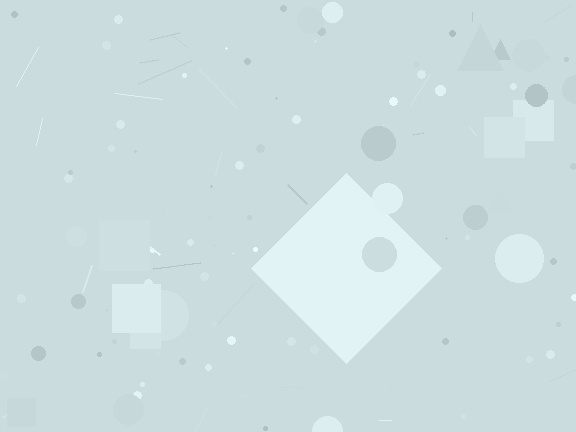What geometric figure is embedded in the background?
A diamond is embedded in the background.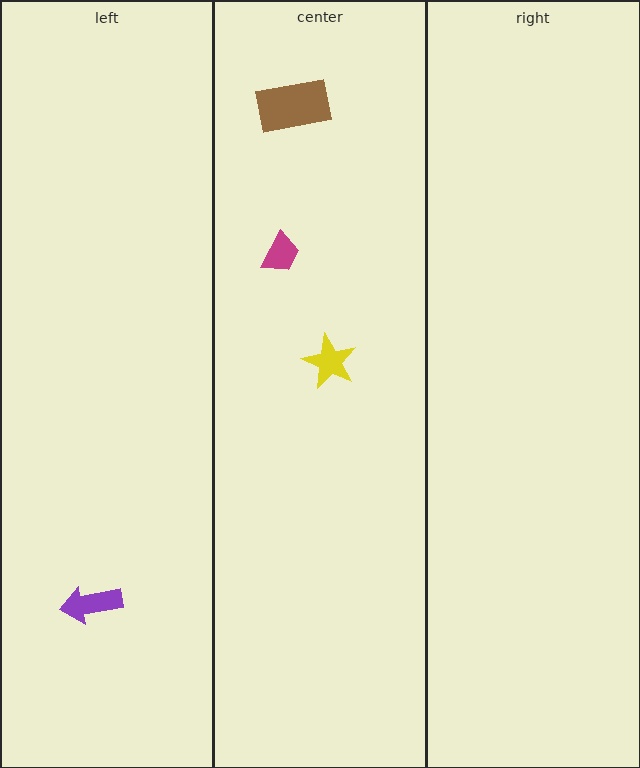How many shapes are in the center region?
3.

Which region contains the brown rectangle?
The center region.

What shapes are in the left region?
The purple arrow.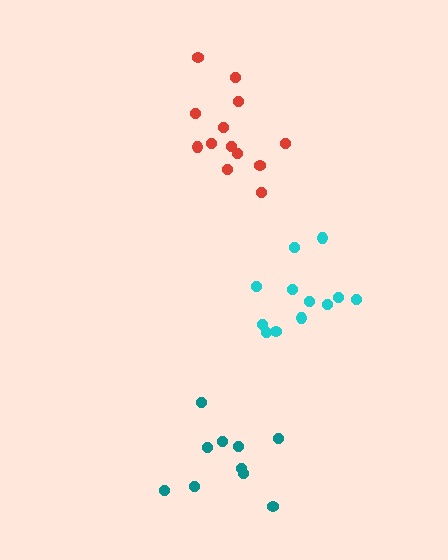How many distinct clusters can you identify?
There are 3 distinct clusters.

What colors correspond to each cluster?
The clusters are colored: red, teal, cyan.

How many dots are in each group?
Group 1: 13 dots, Group 2: 10 dots, Group 3: 12 dots (35 total).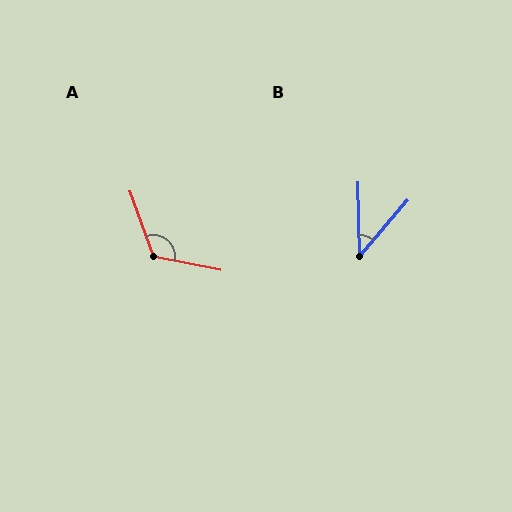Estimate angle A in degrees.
Approximately 121 degrees.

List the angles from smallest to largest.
B (42°), A (121°).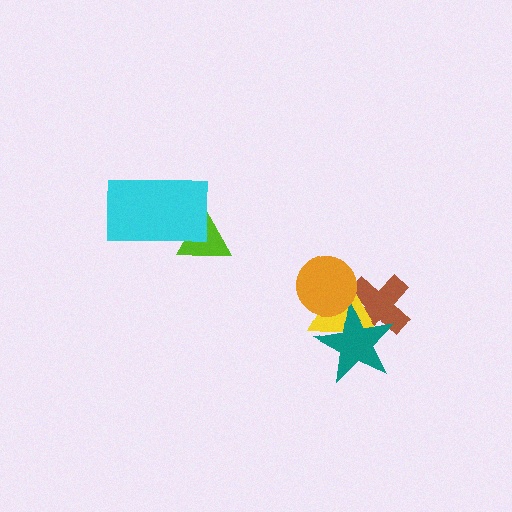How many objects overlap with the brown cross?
2 objects overlap with the brown cross.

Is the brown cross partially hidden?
Yes, it is partially covered by another shape.